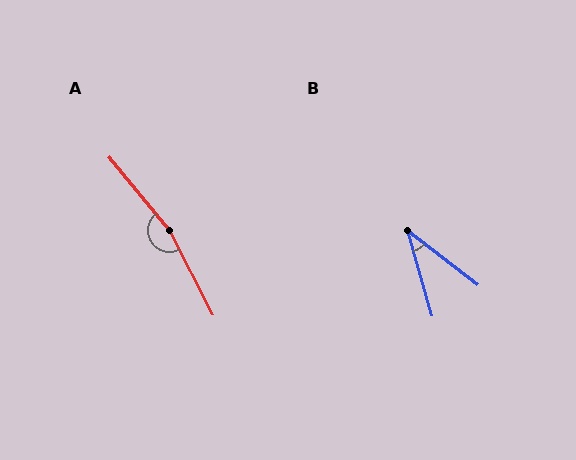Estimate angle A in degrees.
Approximately 167 degrees.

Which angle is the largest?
A, at approximately 167 degrees.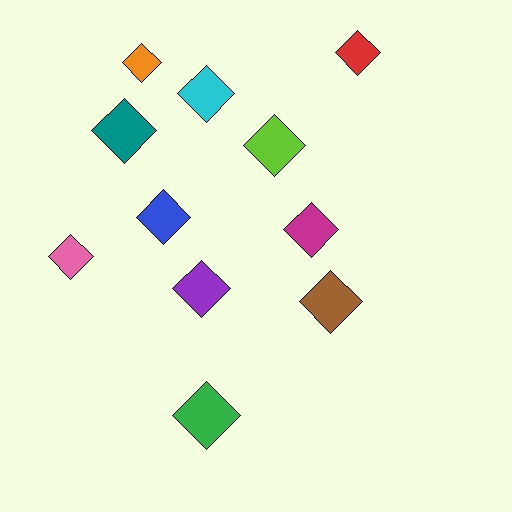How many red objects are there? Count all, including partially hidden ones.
There is 1 red object.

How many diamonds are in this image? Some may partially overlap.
There are 11 diamonds.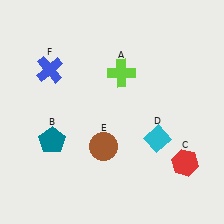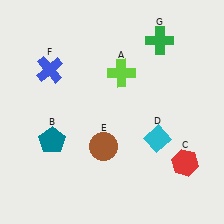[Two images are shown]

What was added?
A green cross (G) was added in Image 2.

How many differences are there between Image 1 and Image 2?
There is 1 difference between the two images.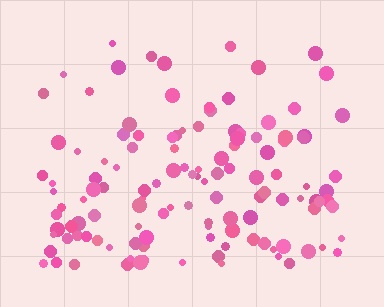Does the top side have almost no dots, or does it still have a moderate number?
Still a moderate number, just noticeably fewer than the bottom.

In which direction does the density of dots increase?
From top to bottom, with the bottom side densest.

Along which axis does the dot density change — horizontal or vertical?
Vertical.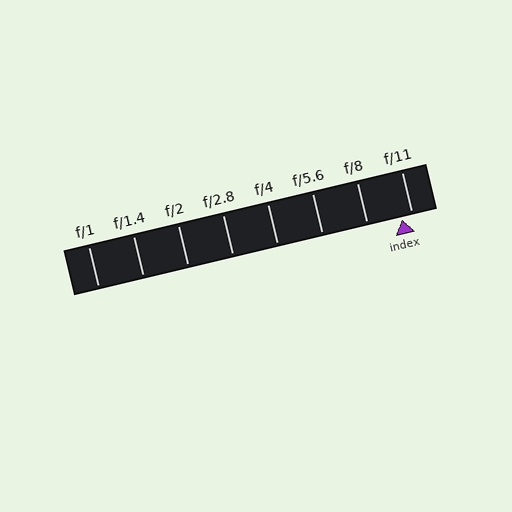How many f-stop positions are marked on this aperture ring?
There are 8 f-stop positions marked.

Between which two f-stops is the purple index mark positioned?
The index mark is between f/8 and f/11.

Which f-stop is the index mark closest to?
The index mark is closest to f/11.